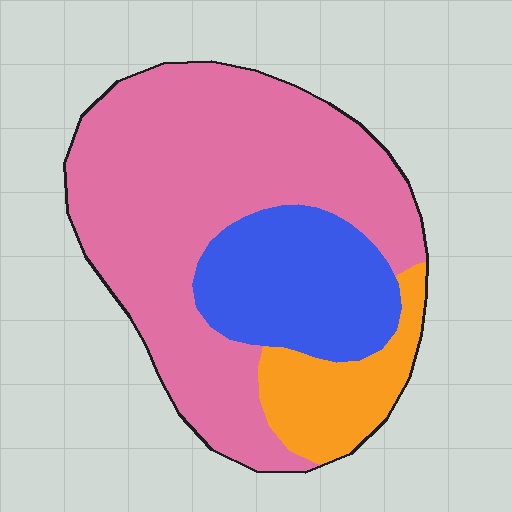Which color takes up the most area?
Pink, at roughly 65%.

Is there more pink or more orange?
Pink.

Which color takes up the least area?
Orange, at roughly 15%.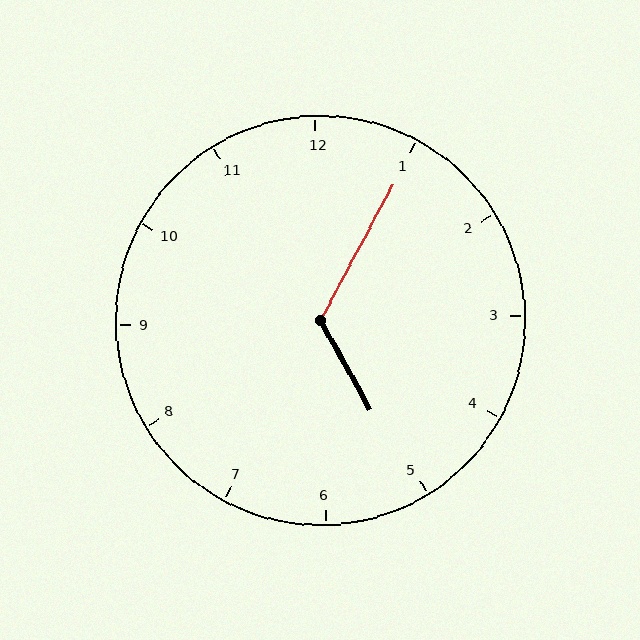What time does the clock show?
5:05.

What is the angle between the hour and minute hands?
Approximately 122 degrees.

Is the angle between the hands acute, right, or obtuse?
It is obtuse.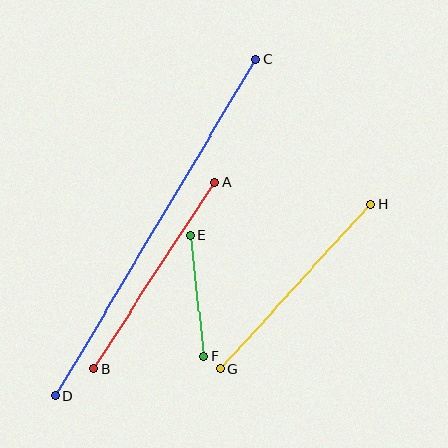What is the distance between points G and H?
The distance is approximately 223 pixels.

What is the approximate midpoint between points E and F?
The midpoint is at approximately (197, 296) pixels.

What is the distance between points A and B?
The distance is approximately 222 pixels.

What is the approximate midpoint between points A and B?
The midpoint is at approximately (154, 275) pixels.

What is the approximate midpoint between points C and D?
The midpoint is at approximately (156, 227) pixels.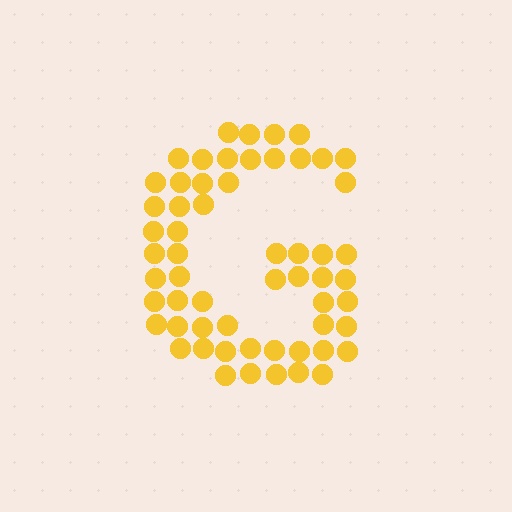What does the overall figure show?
The overall figure shows the letter G.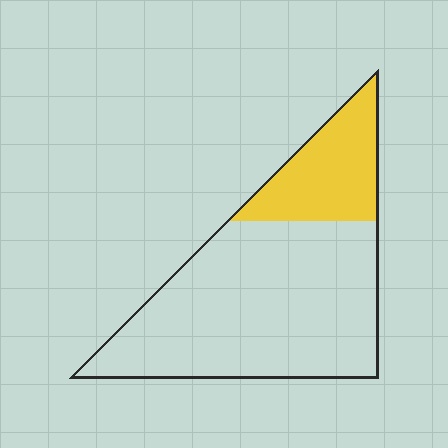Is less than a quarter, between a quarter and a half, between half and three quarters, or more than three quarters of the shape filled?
Less than a quarter.